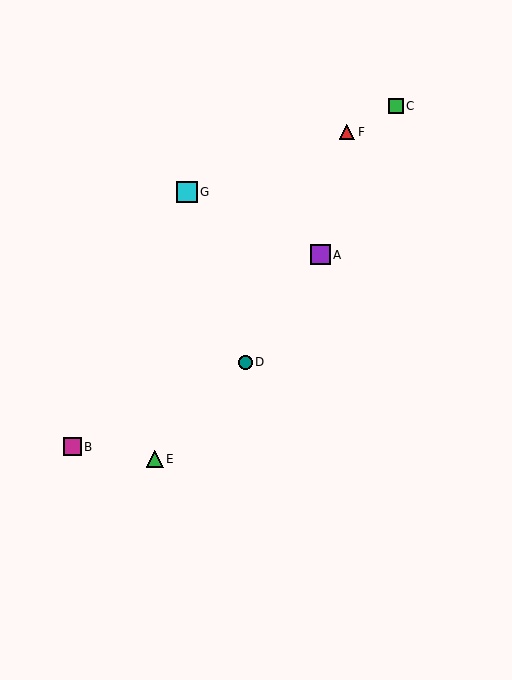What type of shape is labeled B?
Shape B is a magenta square.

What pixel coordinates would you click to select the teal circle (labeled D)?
Click at (245, 362) to select the teal circle D.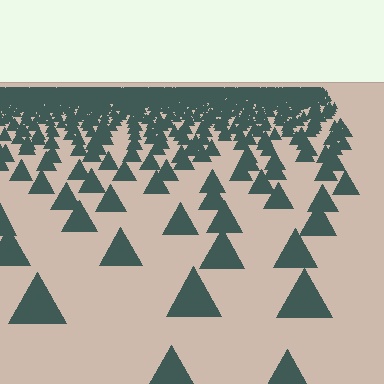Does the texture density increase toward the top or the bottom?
Density increases toward the top.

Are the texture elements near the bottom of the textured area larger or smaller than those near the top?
Larger. Near the bottom, elements are closer to the viewer and appear at a bigger on-screen size.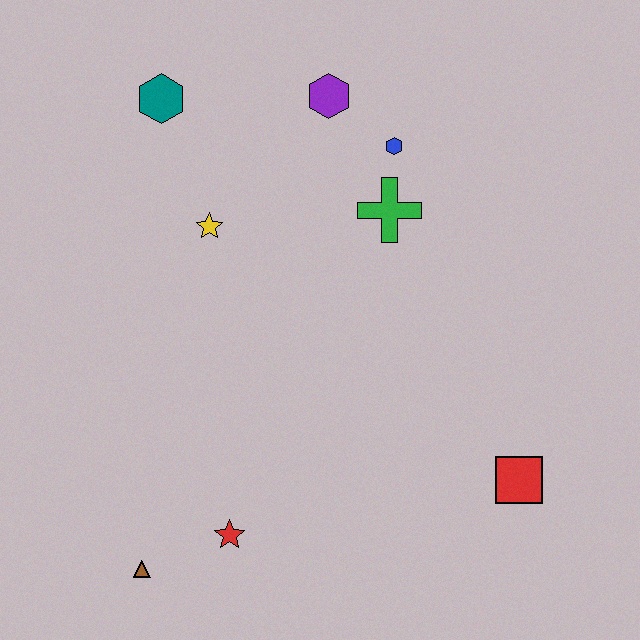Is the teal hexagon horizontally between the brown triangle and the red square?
Yes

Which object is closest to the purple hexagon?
The blue hexagon is closest to the purple hexagon.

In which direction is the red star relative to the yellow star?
The red star is below the yellow star.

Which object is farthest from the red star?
The purple hexagon is farthest from the red star.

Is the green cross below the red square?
No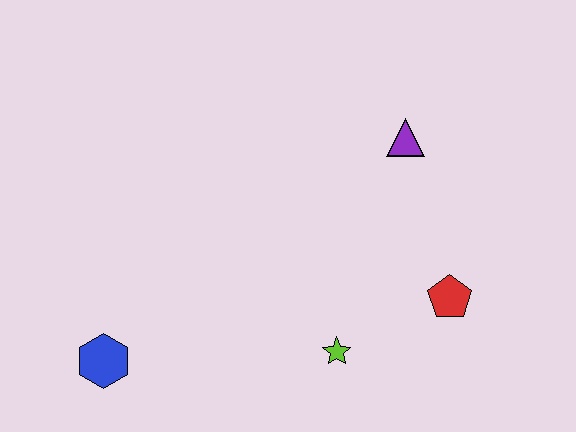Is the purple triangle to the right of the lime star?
Yes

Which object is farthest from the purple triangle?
The blue hexagon is farthest from the purple triangle.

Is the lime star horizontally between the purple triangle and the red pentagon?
No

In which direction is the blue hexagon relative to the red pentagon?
The blue hexagon is to the left of the red pentagon.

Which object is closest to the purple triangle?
The red pentagon is closest to the purple triangle.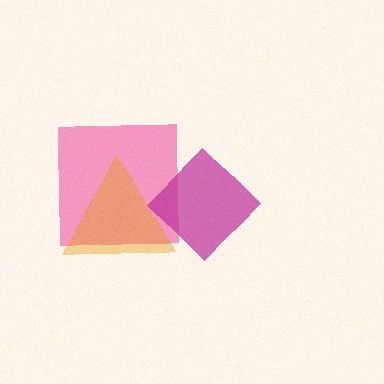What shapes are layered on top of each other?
The layered shapes are: a pink square, a magenta diamond, an orange triangle.